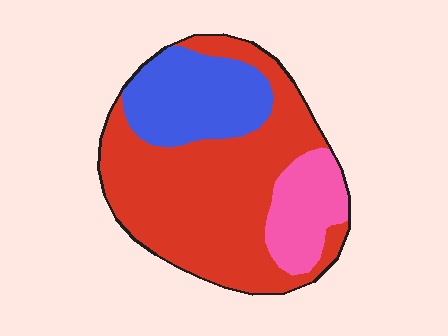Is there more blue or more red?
Red.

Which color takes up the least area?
Pink, at roughly 15%.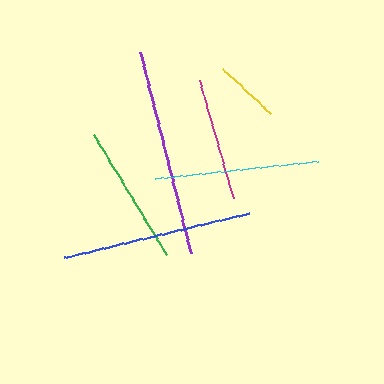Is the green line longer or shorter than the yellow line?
The green line is longer than the yellow line.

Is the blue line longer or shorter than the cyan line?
The blue line is longer than the cyan line.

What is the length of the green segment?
The green segment is approximately 141 pixels long.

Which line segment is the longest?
The purple line is the longest at approximately 206 pixels.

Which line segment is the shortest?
The yellow line is the shortest at approximately 66 pixels.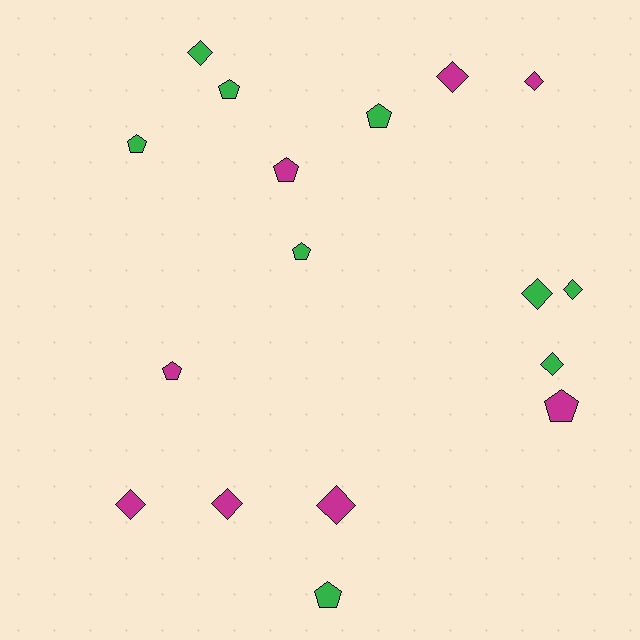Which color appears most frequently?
Green, with 9 objects.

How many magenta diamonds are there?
There are 5 magenta diamonds.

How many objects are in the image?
There are 17 objects.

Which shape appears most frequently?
Diamond, with 9 objects.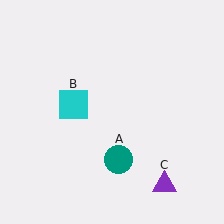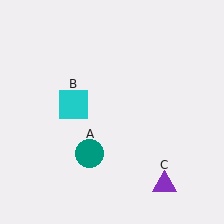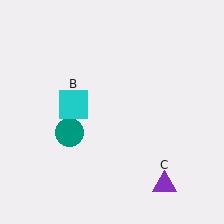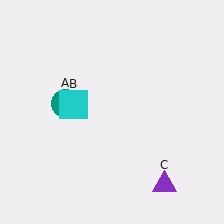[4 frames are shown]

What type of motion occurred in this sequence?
The teal circle (object A) rotated clockwise around the center of the scene.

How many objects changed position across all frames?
1 object changed position: teal circle (object A).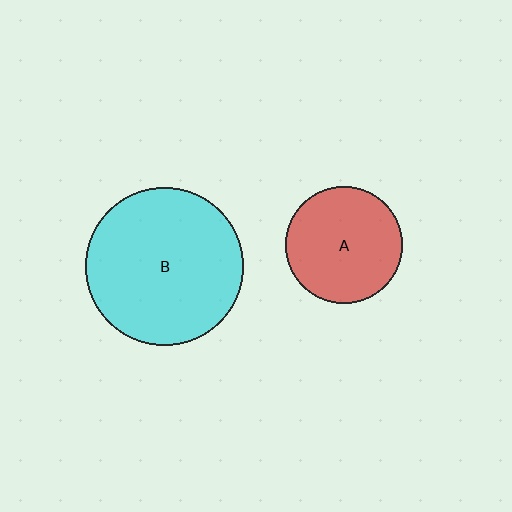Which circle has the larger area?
Circle B (cyan).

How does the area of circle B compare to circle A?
Approximately 1.8 times.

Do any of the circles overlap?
No, none of the circles overlap.